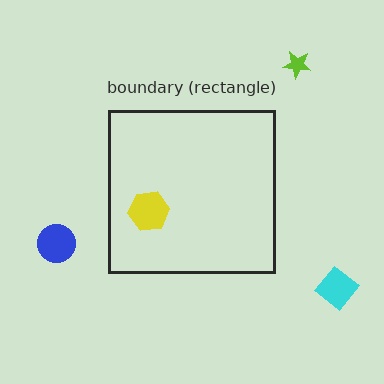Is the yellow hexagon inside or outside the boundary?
Inside.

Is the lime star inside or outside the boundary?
Outside.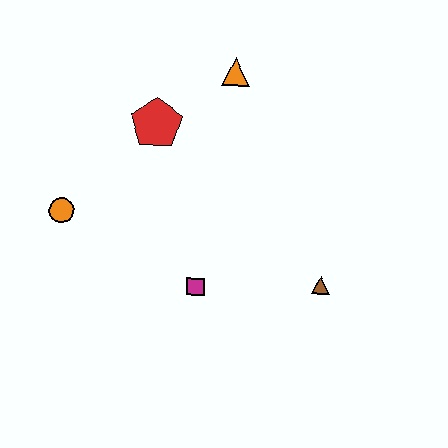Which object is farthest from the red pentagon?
The brown triangle is farthest from the red pentagon.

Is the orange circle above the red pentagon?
No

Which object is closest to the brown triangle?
The magenta square is closest to the brown triangle.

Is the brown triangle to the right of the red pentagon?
Yes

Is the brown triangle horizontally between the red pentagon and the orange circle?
No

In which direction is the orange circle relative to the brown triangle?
The orange circle is to the left of the brown triangle.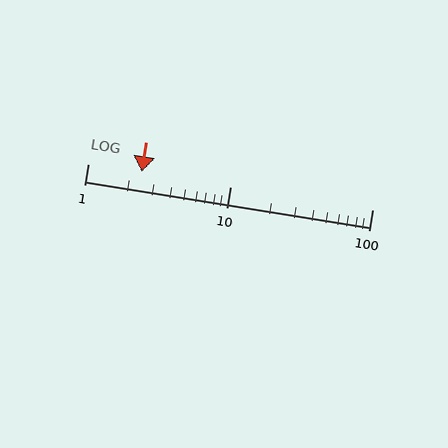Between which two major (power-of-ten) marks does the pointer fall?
The pointer is between 1 and 10.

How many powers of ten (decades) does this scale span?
The scale spans 2 decades, from 1 to 100.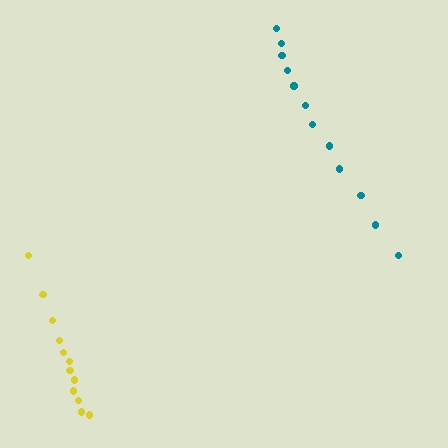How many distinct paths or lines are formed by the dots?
There are 2 distinct paths.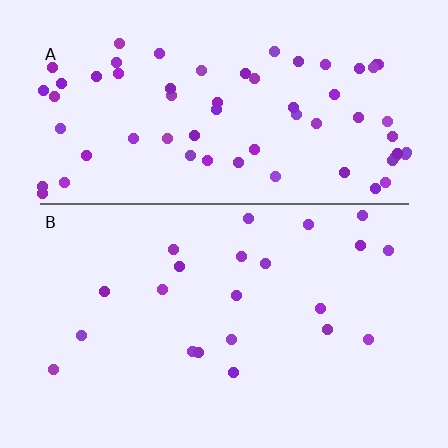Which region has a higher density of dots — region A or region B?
A (the top).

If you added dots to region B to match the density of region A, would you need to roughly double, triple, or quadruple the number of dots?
Approximately triple.